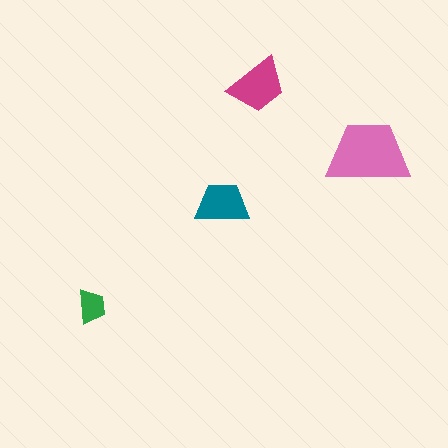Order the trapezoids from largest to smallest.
the pink one, the magenta one, the teal one, the green one.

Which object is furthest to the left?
The green trapezoid is leftmost.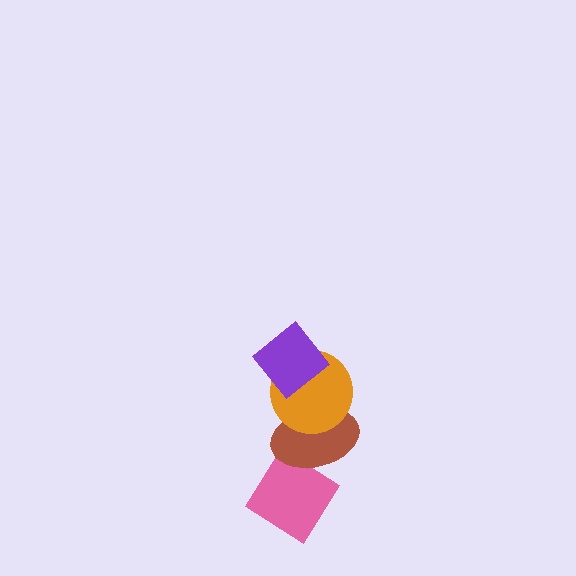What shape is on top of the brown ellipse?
The orange circle is on top of the brown ellipse.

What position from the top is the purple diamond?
The purple diamond is 1st from the top.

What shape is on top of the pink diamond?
The brown ellipse is on top of the pink diamond.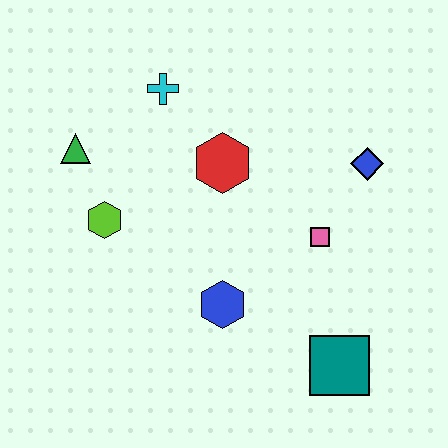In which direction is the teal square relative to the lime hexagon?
The teal square is to the right of the lime hexagon.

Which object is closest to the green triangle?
The lime hexagon is closest to the green triangle.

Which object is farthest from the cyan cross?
The teal square is farthest from the cyan cross.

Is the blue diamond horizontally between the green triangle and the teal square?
No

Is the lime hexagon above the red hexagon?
No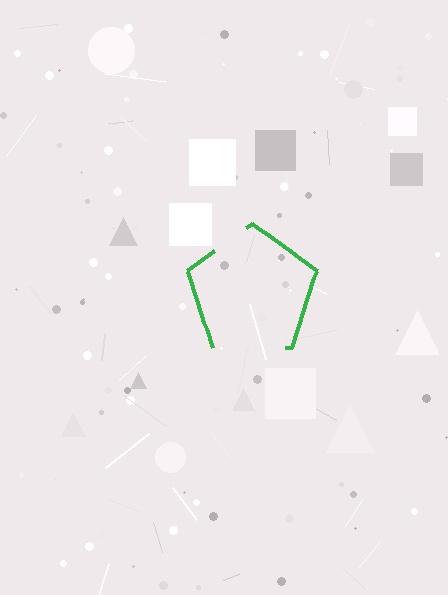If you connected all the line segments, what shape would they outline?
They would outline a pentagon.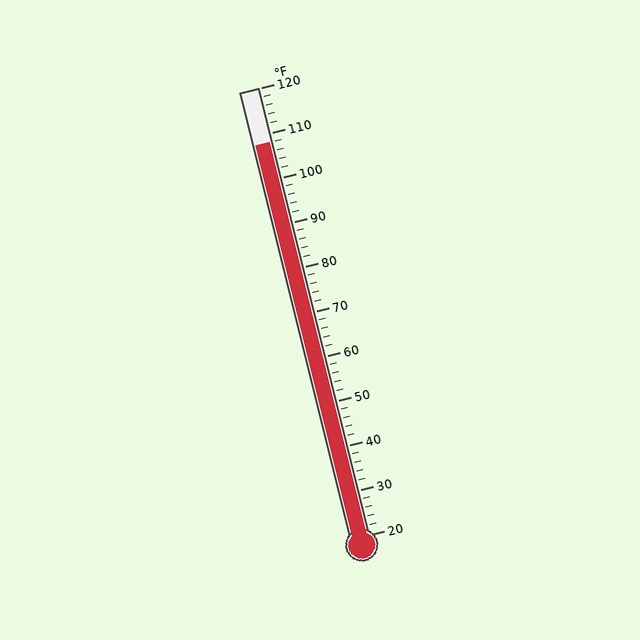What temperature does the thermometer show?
The thermometer shows approximately 108°F.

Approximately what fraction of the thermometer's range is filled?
The thermometer is filled to approximately 90% of its range.